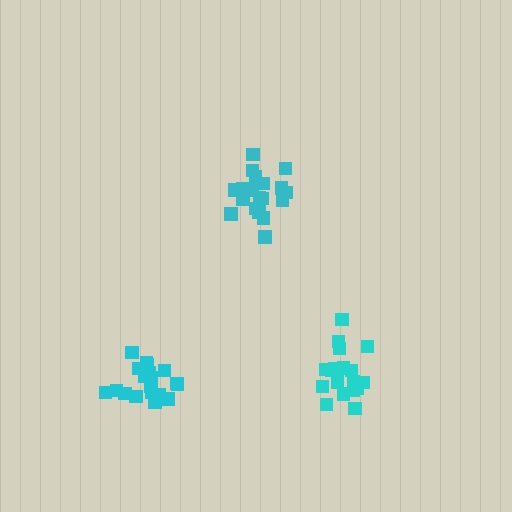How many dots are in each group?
Group 1: 20 dots, Group 2: 20 dots, Group 3: 20 dots (60 total).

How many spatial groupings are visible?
There are 3 spatial groupings.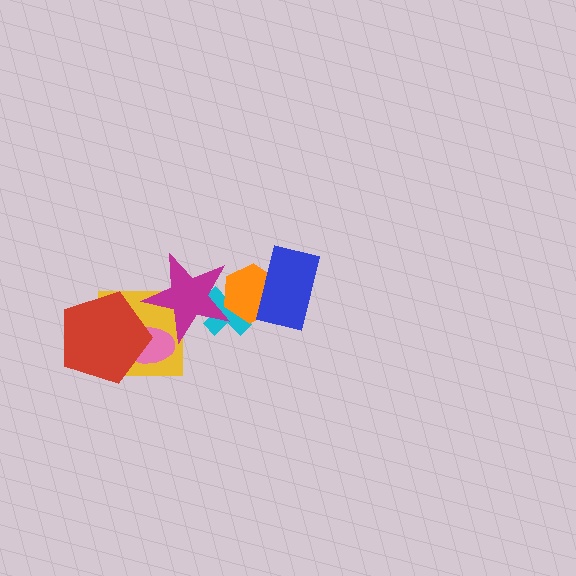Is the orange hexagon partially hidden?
Yes, it is partially covered by another shape.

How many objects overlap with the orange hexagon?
3 objects overlap with the orange hexagon.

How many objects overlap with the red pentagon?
2 objects overlap with the red pentagon.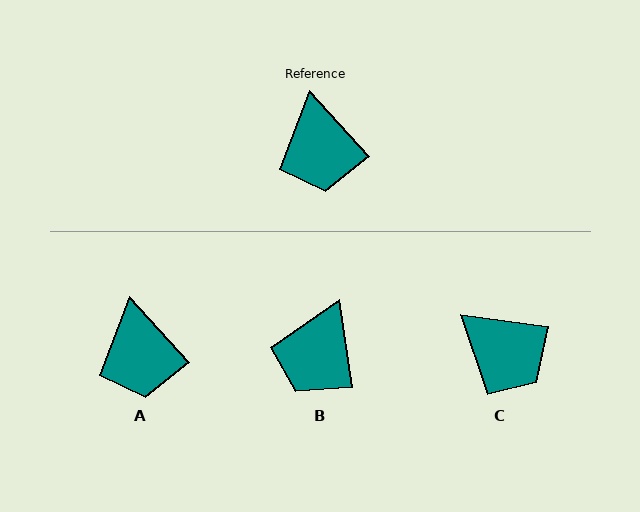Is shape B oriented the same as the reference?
No, it is off by about 34 degrees.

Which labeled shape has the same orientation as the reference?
A.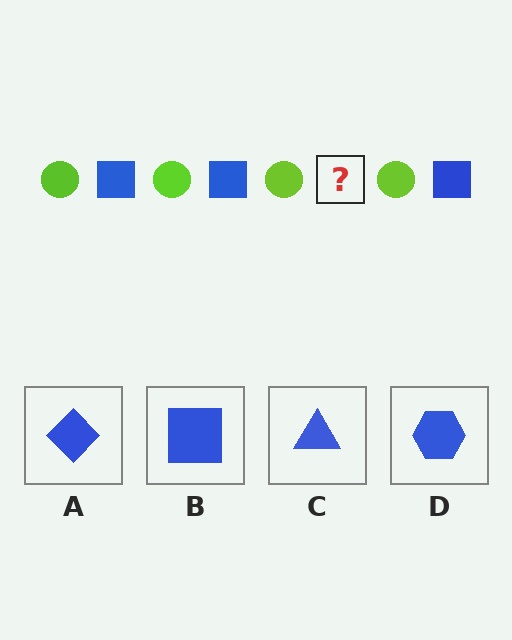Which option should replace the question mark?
Option B.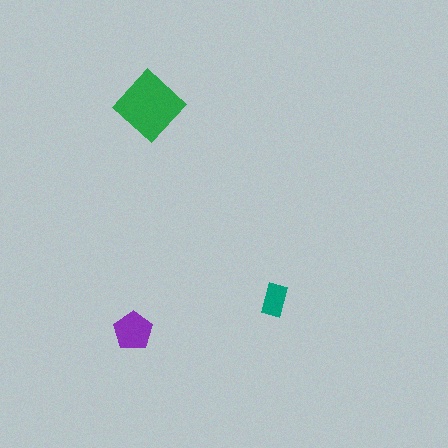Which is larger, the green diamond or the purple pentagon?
The green diamond.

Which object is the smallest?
The teal rectangle.